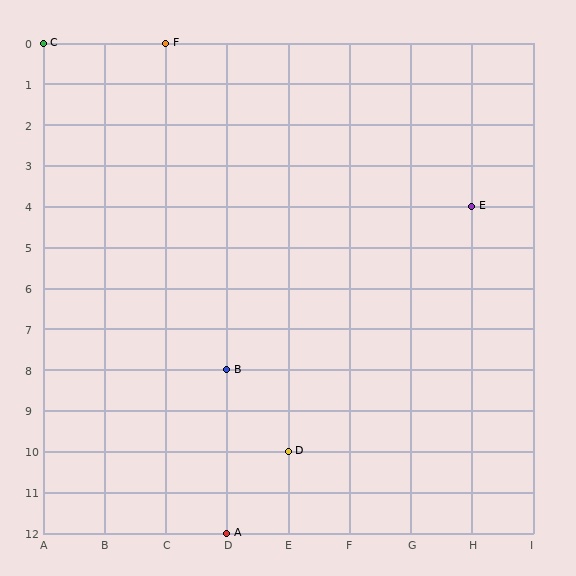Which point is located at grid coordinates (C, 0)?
Point F is at (C, 0).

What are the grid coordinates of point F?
Point F is at grid coordinates (C, 0).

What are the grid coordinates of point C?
Point C is at grid coordinates (A, 0).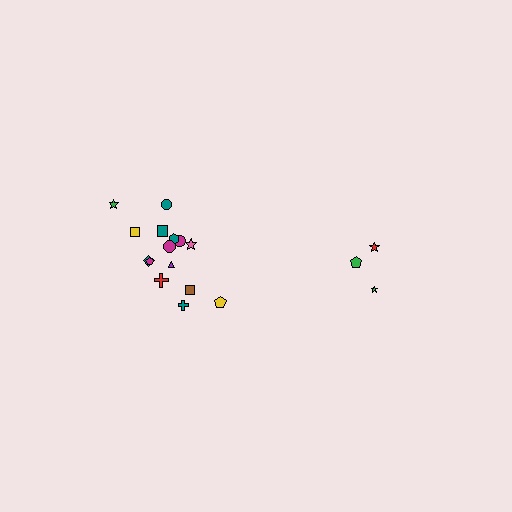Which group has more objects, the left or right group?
The left group.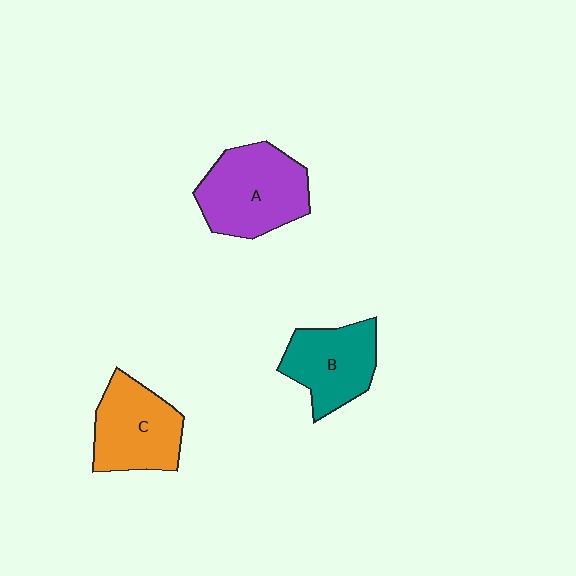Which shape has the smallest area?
Shape B (teal).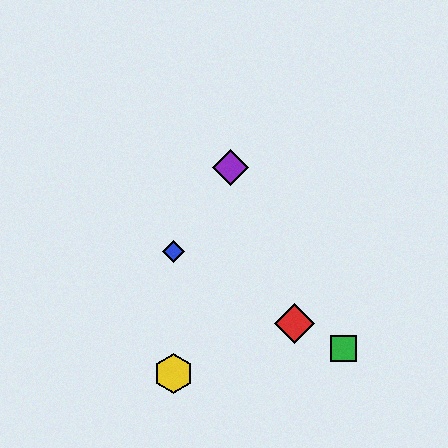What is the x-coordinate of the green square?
The green square is at x≈344.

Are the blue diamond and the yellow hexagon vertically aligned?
Yes, both are at x≈174.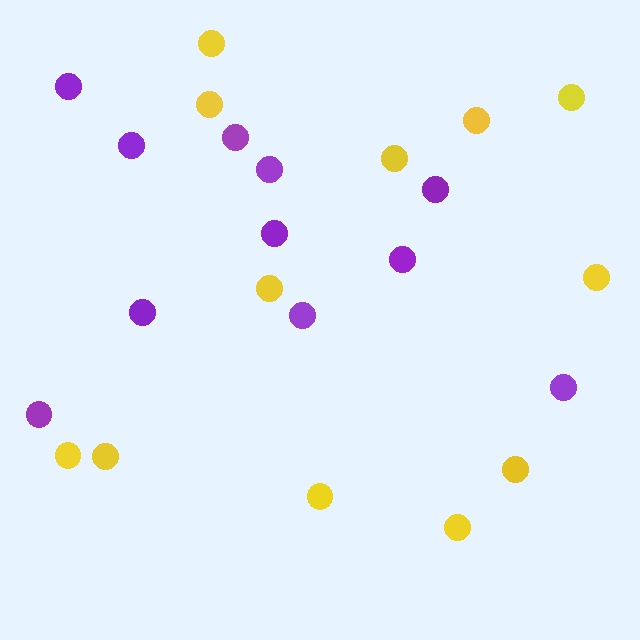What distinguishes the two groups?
There are 2 groups: one group of purple circles (11) and one group of yellow circles (12).